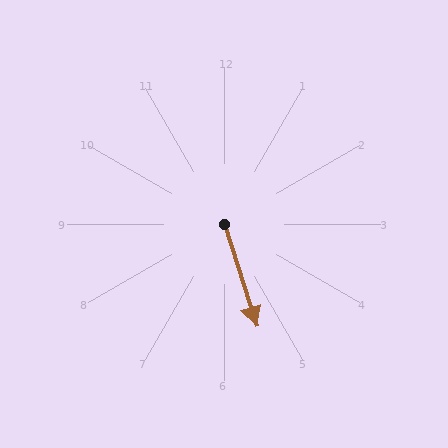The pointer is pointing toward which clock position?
Roughly 5 o'clock.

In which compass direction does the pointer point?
South.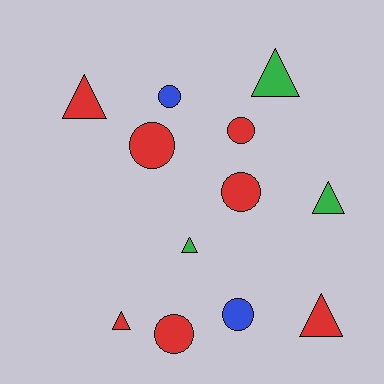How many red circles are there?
There are 4 red circles.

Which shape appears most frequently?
Triangle, with 6 objects.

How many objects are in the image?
There are 12 objects.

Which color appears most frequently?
Red, with 7 objects.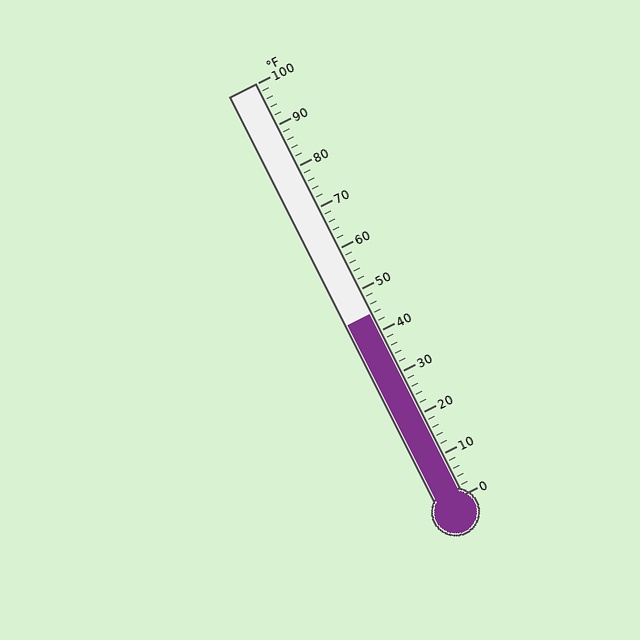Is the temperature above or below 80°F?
The temperature is below 80°F.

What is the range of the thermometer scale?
The thermometer scale ranges from 0°F to 100°F.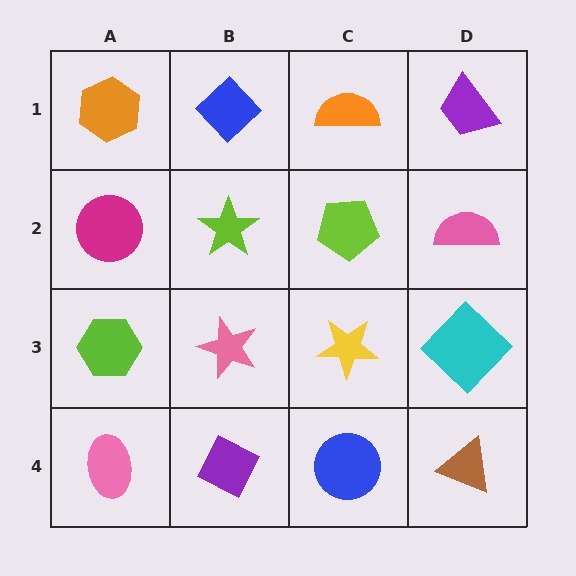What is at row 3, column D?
A cyan diamond.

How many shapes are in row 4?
4 shapes.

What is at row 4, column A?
A pink ellipse.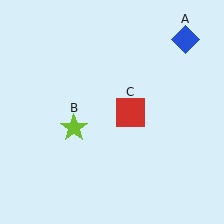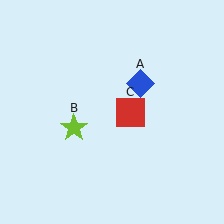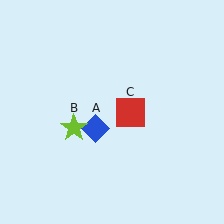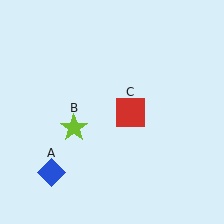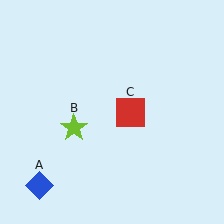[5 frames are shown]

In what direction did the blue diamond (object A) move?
The blue diamond (object A) moved down and to the left.